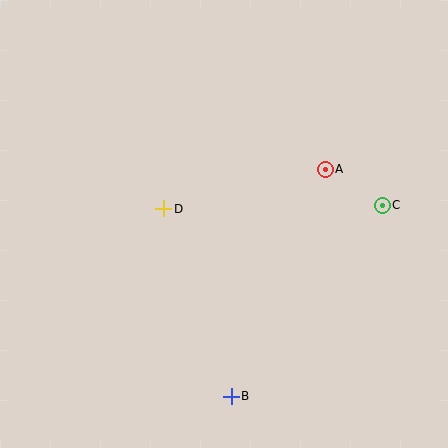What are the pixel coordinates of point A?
Point A is at (325, 169).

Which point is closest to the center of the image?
Point D at (164, 209) is closest to the center.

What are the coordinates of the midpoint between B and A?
The midpoint between B and A is at (278, 283).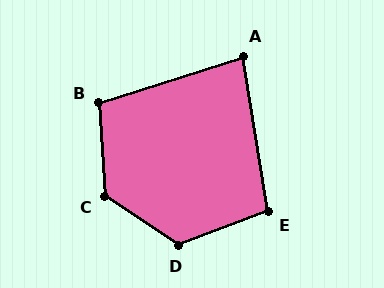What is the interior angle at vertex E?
Approximately 101 degrees (obtuse).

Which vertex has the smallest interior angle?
A, at approximately 81 degrees.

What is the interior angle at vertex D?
Approximately 126 degrees (obtuse).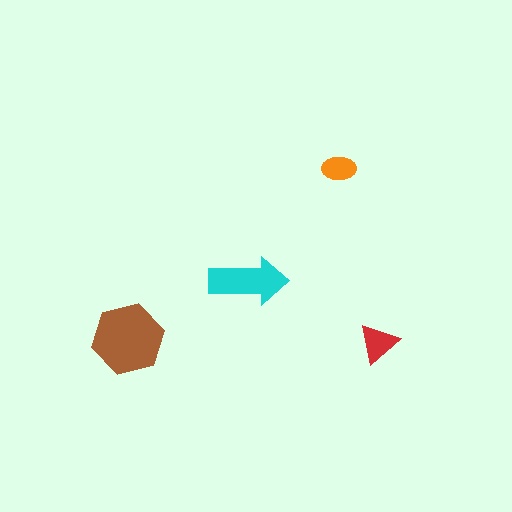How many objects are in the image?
There are 4 objects in the image.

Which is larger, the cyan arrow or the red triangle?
The cyan arrow.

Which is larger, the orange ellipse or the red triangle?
The red triangle.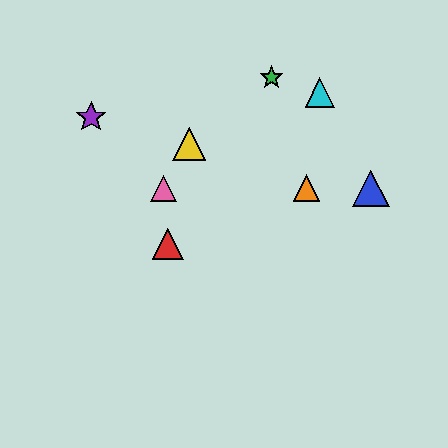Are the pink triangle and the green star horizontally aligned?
No, the pink triangle is at y≈188 and the green star is at y≈77.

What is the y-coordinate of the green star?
The green star is at y≈77.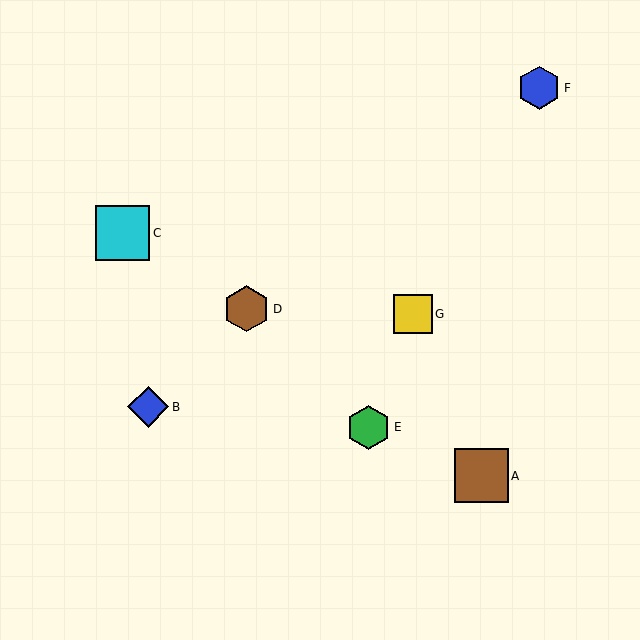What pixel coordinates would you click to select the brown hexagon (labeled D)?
Click at (247, 309) to select the brown hexagon D.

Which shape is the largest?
The cyan square (labeled C) is the largest.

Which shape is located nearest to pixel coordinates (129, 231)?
The cyan square (labeled C) at (123, 233) is nearest to that location.